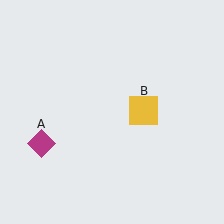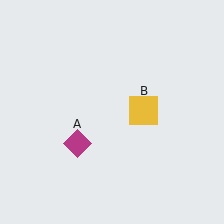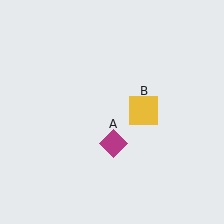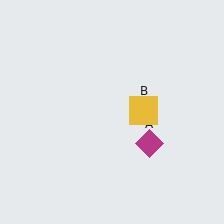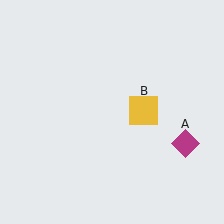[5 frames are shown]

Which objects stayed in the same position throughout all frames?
Yellow square (object B) remained stationary.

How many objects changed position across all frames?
1 object changed position: magenta diamond (object A).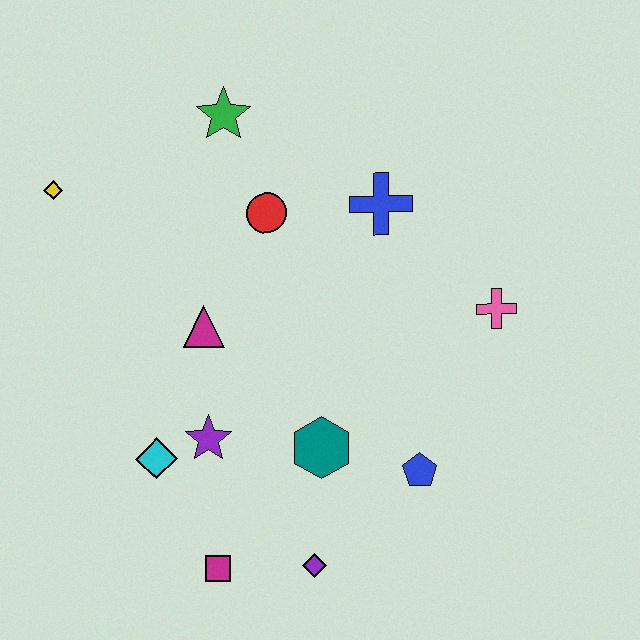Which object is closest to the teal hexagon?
The blue pentagon is closest to the teal hexagon.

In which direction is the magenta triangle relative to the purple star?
The magenta triangle is above the purple star.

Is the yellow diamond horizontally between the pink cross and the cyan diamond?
No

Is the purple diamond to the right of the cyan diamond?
Yes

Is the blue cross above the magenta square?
Yes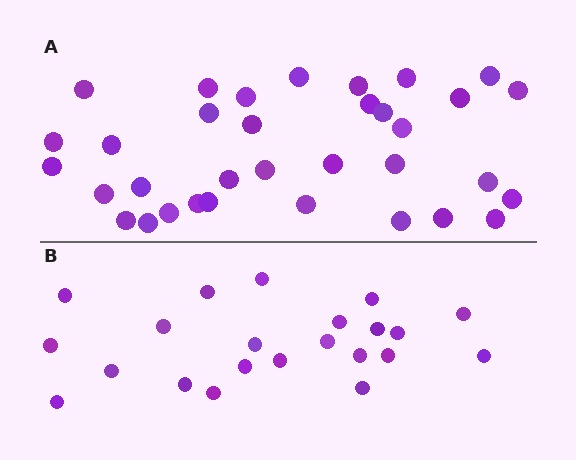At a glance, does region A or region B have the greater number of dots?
Region A (the top region) has more dots.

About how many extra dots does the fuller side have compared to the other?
Region A has roughly 12 or so more dots than region B.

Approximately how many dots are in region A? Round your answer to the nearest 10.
About 30 dots. (The exact count is 34, which rounds to 30.)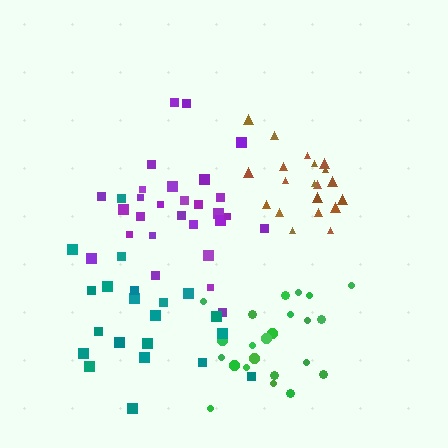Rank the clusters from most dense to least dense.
brown, purple, green, teal.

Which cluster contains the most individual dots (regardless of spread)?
Purple (28).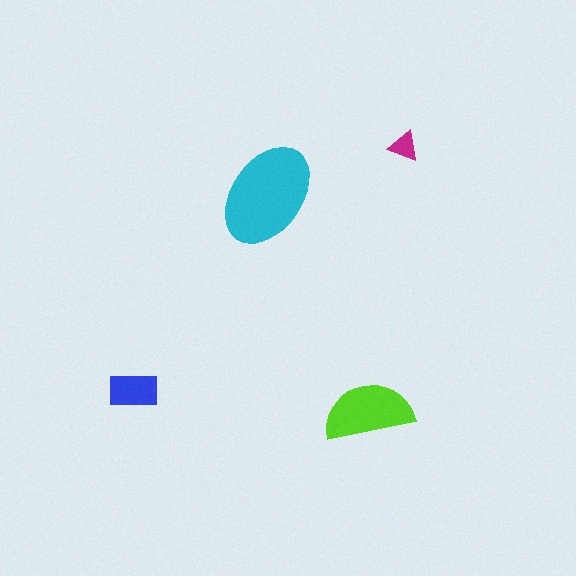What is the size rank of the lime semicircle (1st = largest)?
2nd.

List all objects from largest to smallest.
The cyan ellipse, the lime semicircle, the blue rectangle, the magenta triangle.